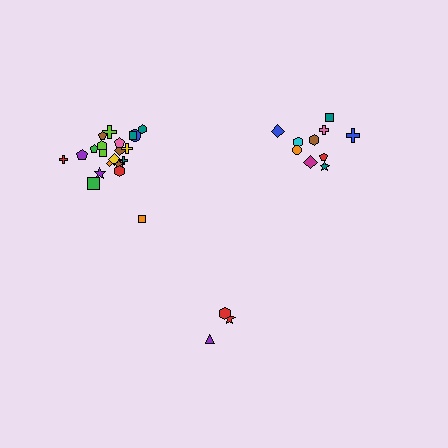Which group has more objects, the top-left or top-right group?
The top-left group.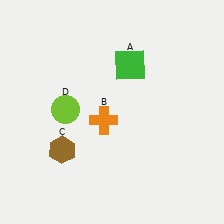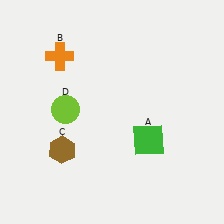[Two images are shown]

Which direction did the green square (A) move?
The green square (A) moved down.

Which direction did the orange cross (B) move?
The orange cross (B) moved up.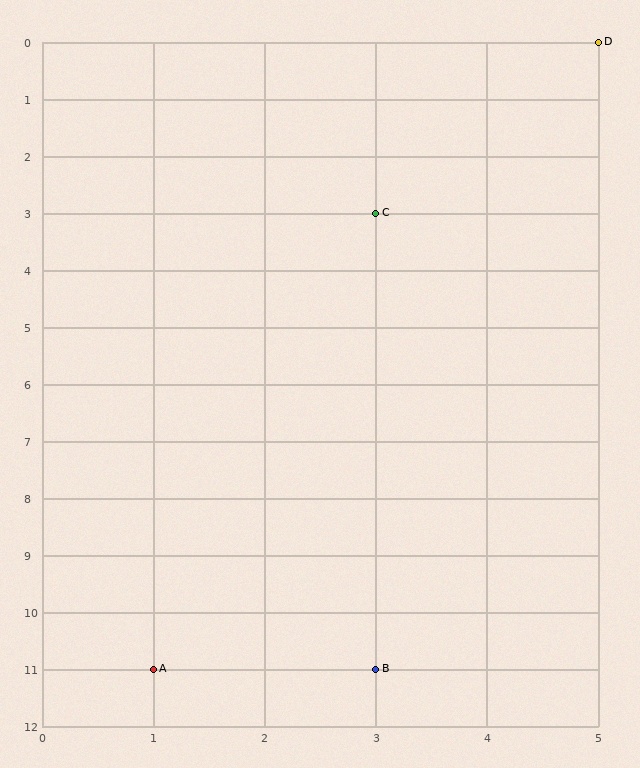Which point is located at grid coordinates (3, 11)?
Point B is at (3, 11).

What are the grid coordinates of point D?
Point D is at grid coordinates (5, 0).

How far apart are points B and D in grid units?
Points B and D are 2 columns and 11 rows apart (about 11.2 grid units diagonally).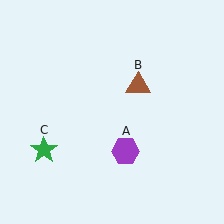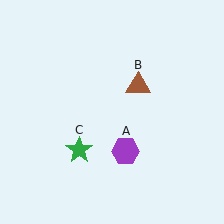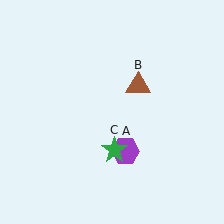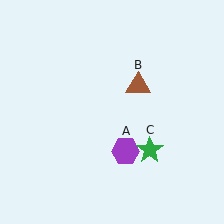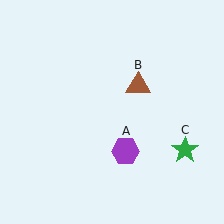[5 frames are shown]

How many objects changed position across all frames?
1 object changed position: green star (object C).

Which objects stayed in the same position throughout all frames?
Purple hexagon (object A) and brown triangle (object B) remained stationary.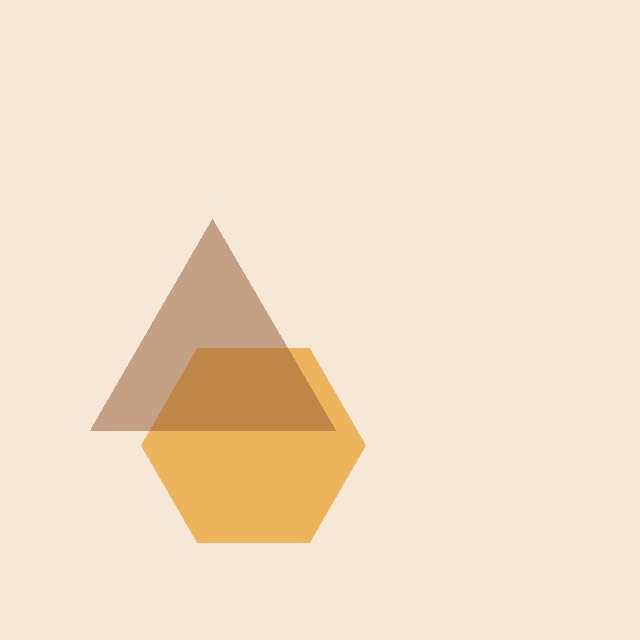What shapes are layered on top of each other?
The layered shapes are: an orange hexagon, a brown triangle.